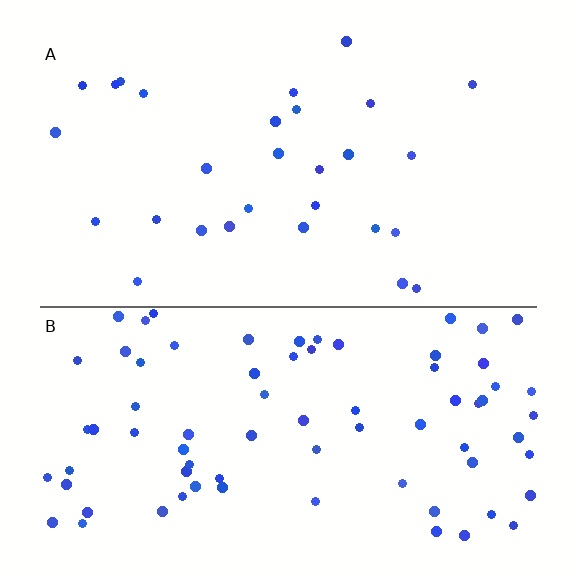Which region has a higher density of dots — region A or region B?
B (the bottom).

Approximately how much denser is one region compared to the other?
Approximately 2.7× — region B over region A.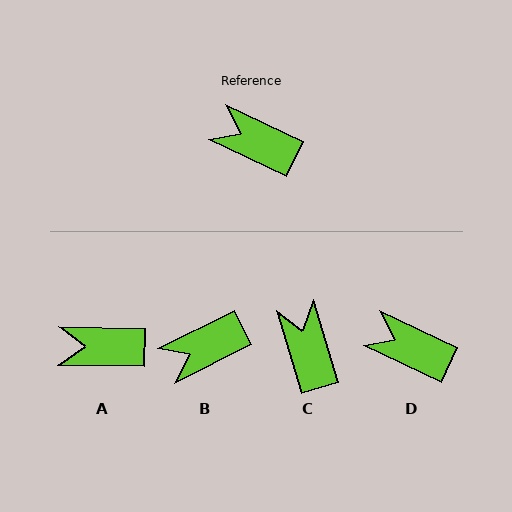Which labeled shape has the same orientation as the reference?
D.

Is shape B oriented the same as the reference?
No, it is off by about 52 degrees.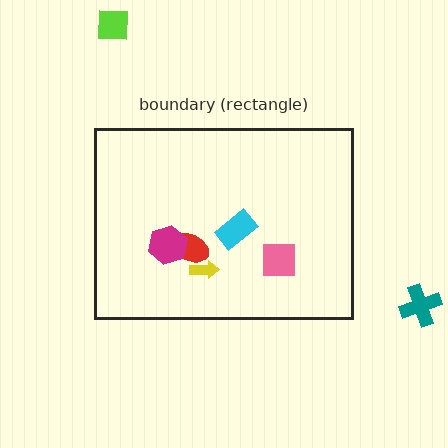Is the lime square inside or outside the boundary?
Outside.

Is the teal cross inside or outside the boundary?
Outside.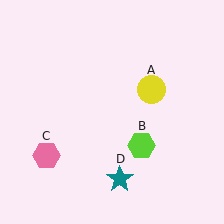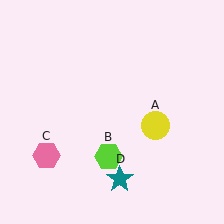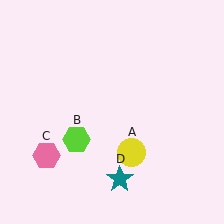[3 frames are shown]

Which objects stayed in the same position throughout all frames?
Pink hexagon (object C) and teal star (object D) remained stationary.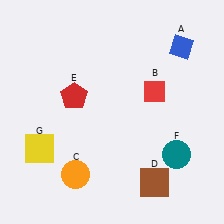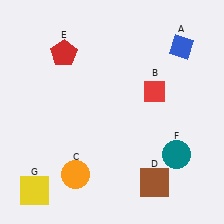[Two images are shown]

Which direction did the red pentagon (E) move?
The red pentagon (E) moved up.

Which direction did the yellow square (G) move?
The yellow square (G) moved down.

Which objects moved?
The objects that moved are: the red pentagon (E), the yellow square (G).